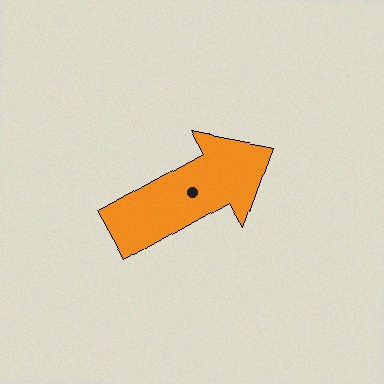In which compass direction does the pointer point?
Northeast.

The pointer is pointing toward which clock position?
Roughly 2 o'clock.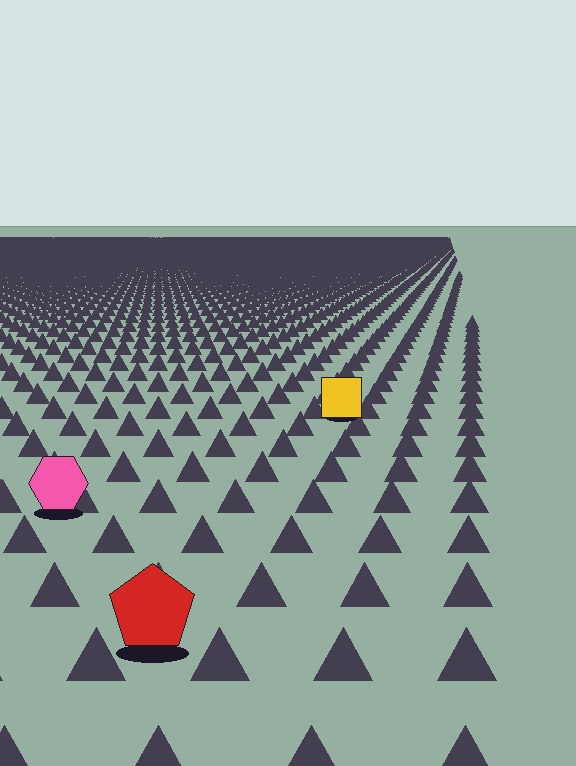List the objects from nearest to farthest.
From nearest to farthest: the red pentagon, the pink hexagon, the yellow square.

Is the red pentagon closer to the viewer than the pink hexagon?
Yes. The red pentagon is closer — you can tell from the texture gradient: the ground texture is coarser near it.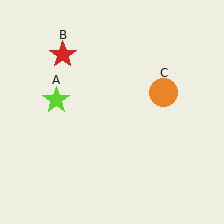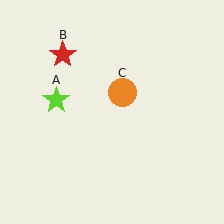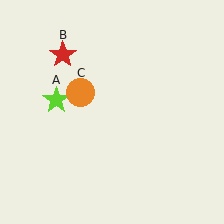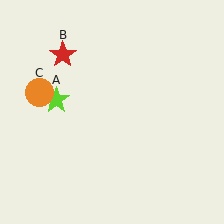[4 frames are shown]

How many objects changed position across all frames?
1 object changed position: orange circle (object C).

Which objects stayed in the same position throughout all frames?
Lime star (object A) and red star (object B) remained stationary.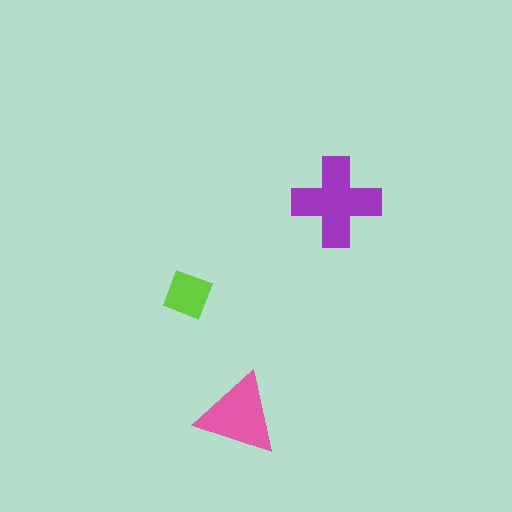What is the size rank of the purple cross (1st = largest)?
1st.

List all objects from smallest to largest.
The lime square, the pink triangle, the purple cross.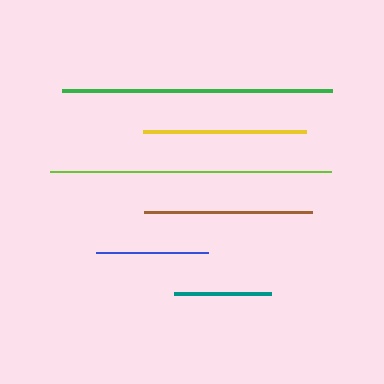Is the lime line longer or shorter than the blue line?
The lime line is longer than the blue line.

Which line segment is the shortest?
The teal line is the shortest at approximately 97 pixels.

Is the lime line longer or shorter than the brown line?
The lime line is longer than the brown line.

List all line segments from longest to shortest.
From longest to shortest: lime, green, brown, yellow, blue, teal.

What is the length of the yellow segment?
The yellow segment is approximately 163 pixels long.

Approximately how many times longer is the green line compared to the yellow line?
The green line is approximately 1.7 times the length of the yellow line.